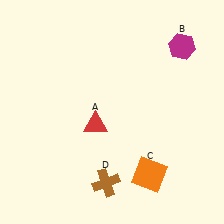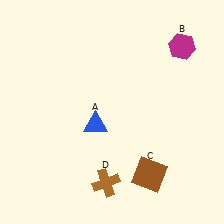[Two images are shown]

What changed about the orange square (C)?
In Image 1, C is orange. In Image 2, it changed to brown.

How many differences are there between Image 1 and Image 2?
There are 2 differences between the two images.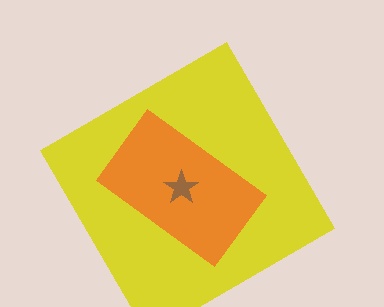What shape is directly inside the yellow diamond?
The orange rectangle.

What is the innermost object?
The brown star.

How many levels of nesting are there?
3.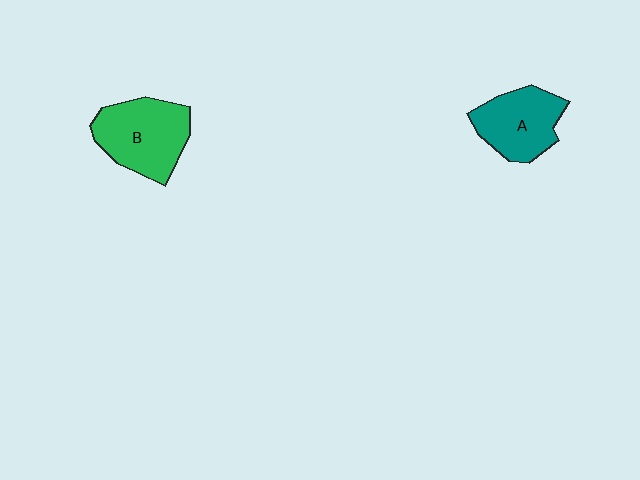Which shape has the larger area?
Shape B (green).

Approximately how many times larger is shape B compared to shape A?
Approximately 1.2 times.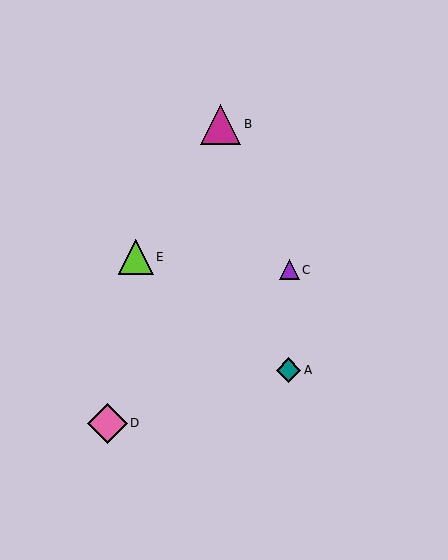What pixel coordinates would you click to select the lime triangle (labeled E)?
Click at (136, 257) to select the lime triangle E.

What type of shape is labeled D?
Shape D is a pink diamond.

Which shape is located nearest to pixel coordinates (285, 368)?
The teal diamond (labeled A) at (289, 370) is nearest to that location.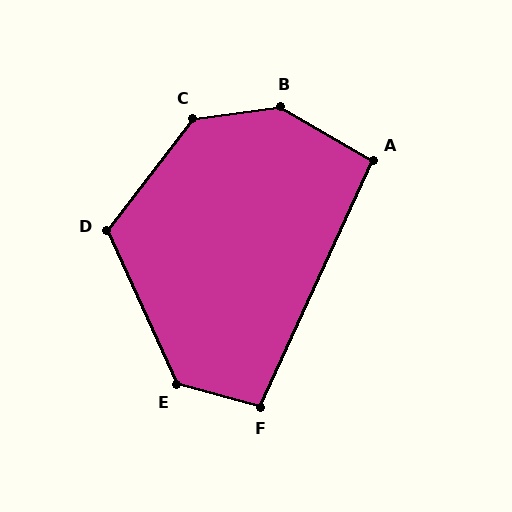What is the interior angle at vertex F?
Approximately 99 degrees (obtuse).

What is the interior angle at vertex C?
Approximately 135 degrees (obtuse).